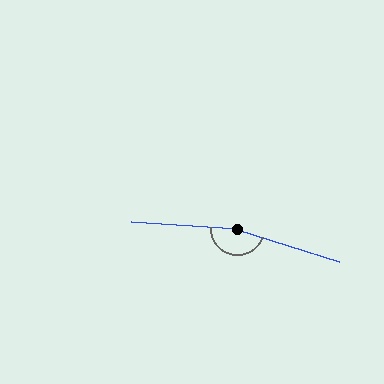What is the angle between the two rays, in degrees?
Approximately 166 degrees.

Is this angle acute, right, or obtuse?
It is obtuse.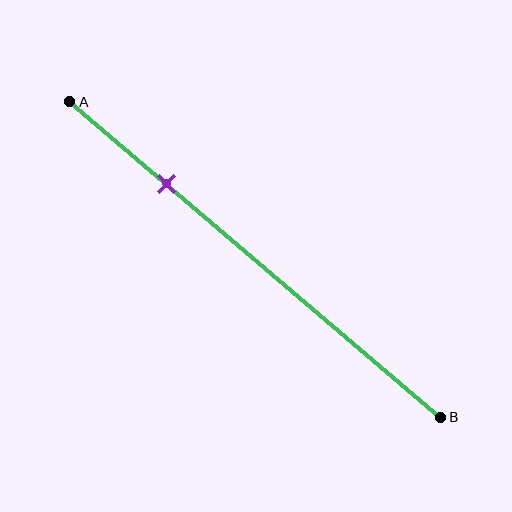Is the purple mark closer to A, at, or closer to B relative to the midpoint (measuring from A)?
The purple mark is closer to point A than the midpoint of segment AB.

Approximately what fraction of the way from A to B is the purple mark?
The purple mark is approximately 25% of the way from A to B.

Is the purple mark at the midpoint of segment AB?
No, the mark is at about 25% from A, not at the 50% midpoint.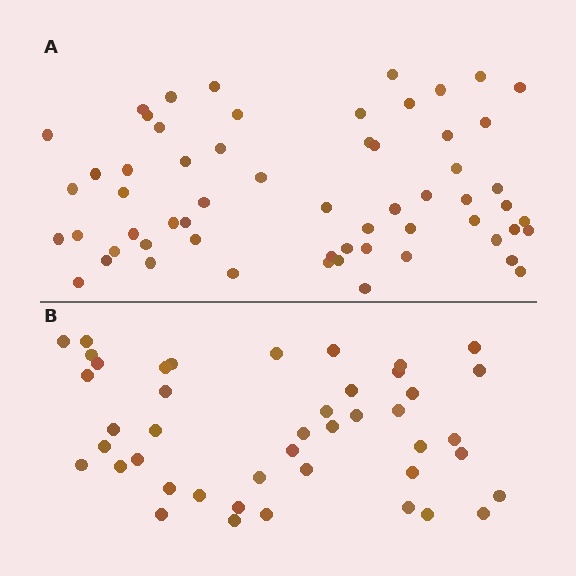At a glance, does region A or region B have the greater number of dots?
Region A (the top region) has more dots.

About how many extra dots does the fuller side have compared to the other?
Region A has approximately 15 more dots than region B.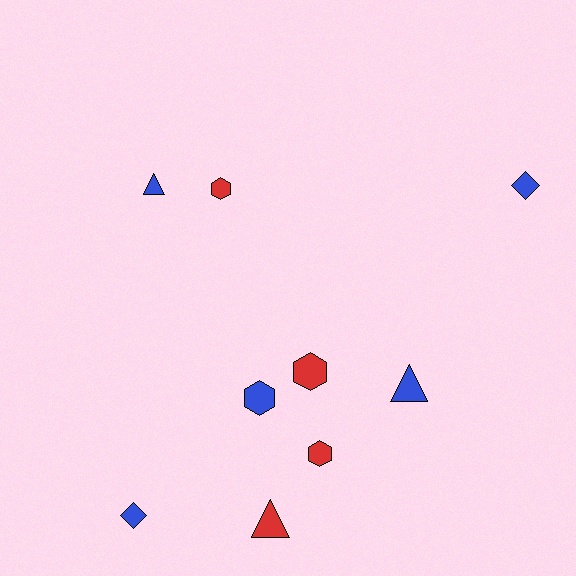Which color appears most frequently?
Blue, with 5 objects.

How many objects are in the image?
There are 9 objects.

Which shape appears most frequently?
Hexagon, with 4 objects.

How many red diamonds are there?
There are no red diamonds.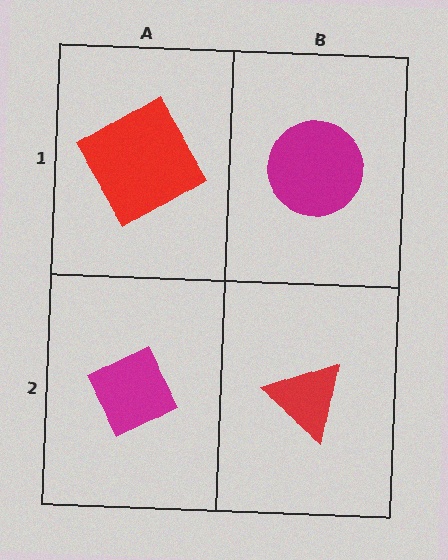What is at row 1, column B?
A magenta circle.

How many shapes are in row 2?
2 shapes.